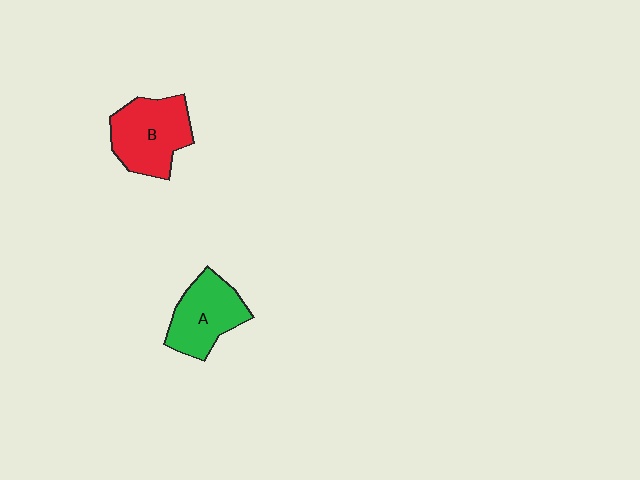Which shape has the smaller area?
Shape A (green).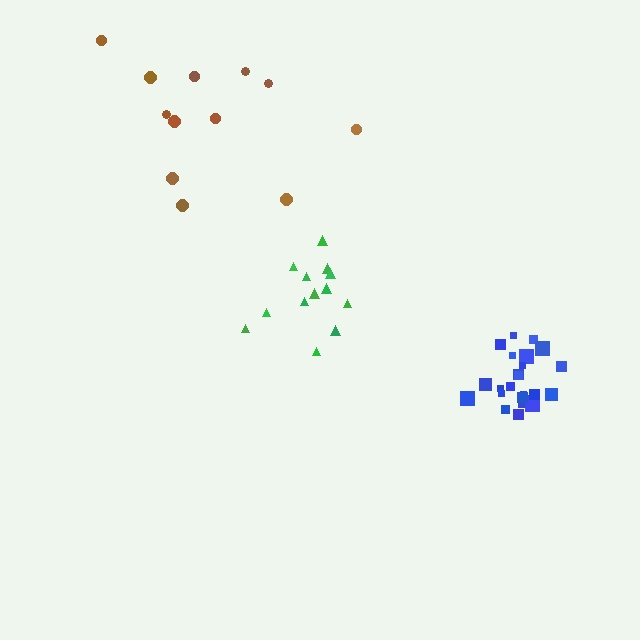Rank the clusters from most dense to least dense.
blue, green, brown.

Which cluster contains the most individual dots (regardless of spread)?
Blue (24).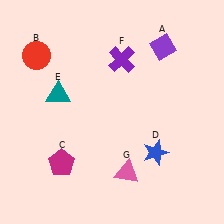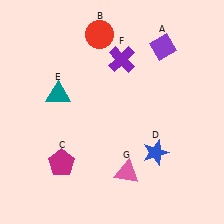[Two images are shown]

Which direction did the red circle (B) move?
The red circle (B) moved right.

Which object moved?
The red circle (B) moved right.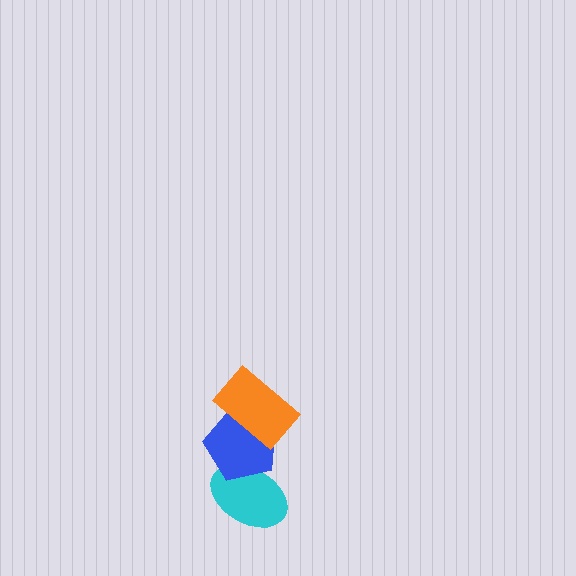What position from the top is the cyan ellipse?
The cyan ellipse is 3rd from the top.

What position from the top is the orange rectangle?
The orange rectangle is 1st from the top.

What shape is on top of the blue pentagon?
The orange rectangle is on top of the blue pentagon.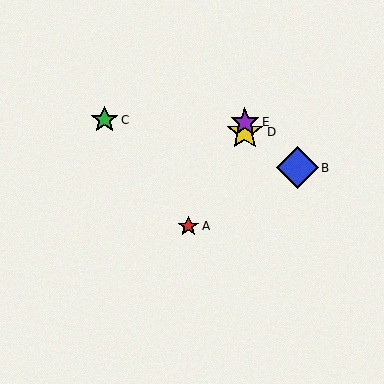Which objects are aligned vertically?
Objects D, E are aligned vertically.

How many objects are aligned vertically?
2 objects (D, E) are aligned vertically.